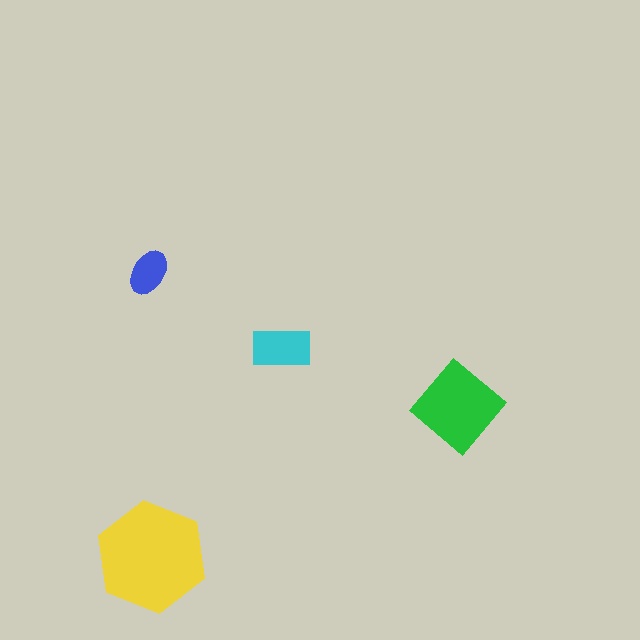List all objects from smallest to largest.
The blue ellipse, the cyan rectangle, the green diamond, the yellow hexagon.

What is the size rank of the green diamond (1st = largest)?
2nd.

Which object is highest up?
The blue ellipse is topmost.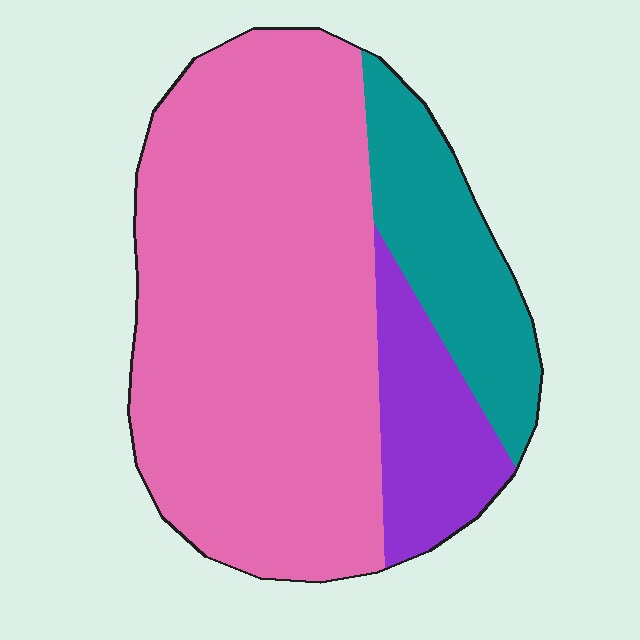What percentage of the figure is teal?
Teal covers about 20% of the figure.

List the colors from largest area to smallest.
From largest to smallest: pink, teal, purple.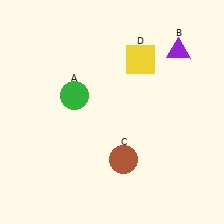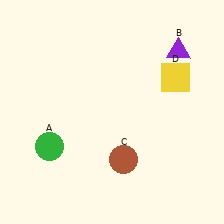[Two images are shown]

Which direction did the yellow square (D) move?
The yellow square (D) moved right.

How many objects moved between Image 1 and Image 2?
2 objects moved between the two images.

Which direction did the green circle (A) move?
The green circle (A) moved down.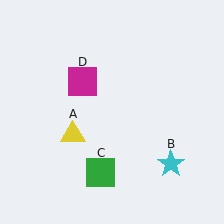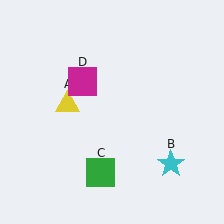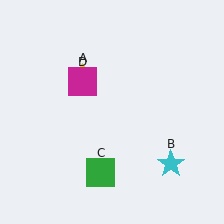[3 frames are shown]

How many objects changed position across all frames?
1 object changed position: yellow triangle (object A).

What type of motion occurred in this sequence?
The yellow triangle (object A) rotated clockwise around the center of the scene.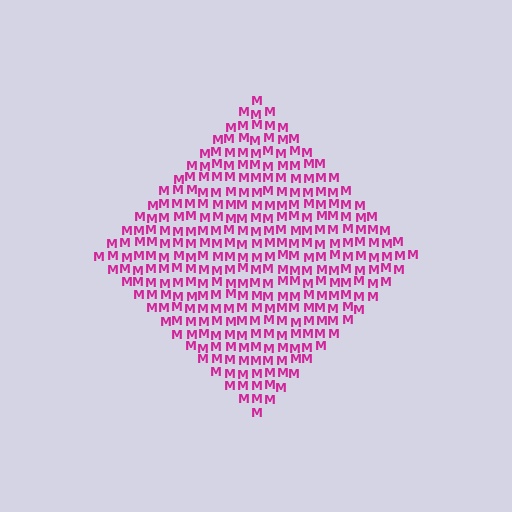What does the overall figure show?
The overall figure shows a diamond.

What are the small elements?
The small elements are letter M's.